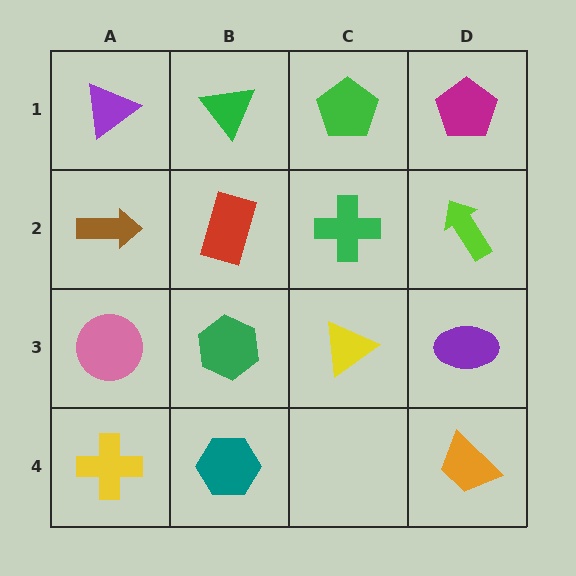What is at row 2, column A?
A brown arrow.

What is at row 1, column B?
A green triangle.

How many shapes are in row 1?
4 shapes.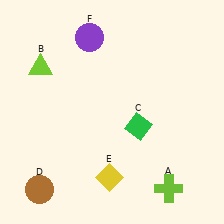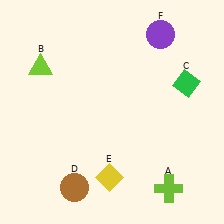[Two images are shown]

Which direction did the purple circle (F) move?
The purple circle (F) moved right.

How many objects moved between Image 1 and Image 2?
3 objects moved between the two images.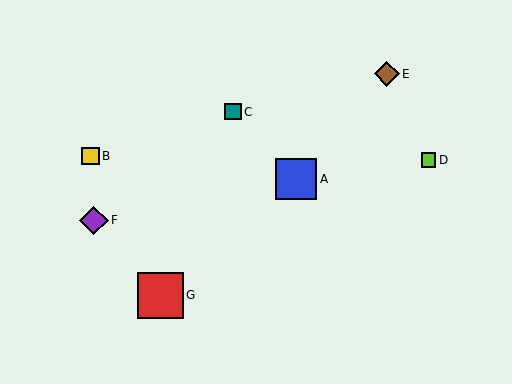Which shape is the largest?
The red square (labeled G) is the largest.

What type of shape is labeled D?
Shape D is a lime square.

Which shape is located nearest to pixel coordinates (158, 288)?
The red square (labeled G) at (160, 295) is nearest to that location.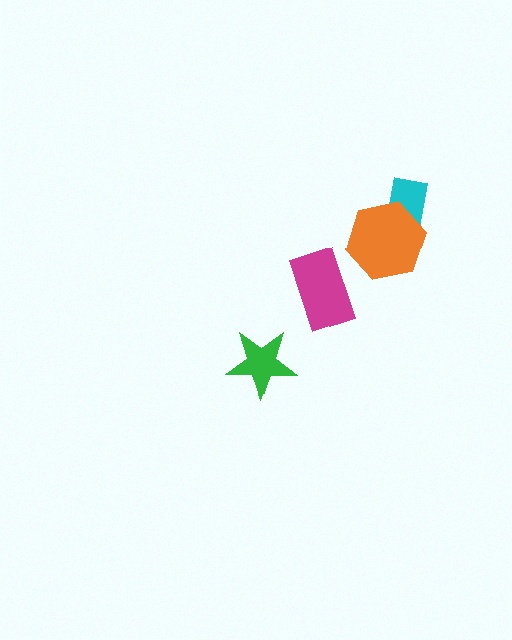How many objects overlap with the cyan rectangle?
1 object overlaps with the cyan rectangle.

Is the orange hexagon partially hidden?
No, no other shape covers it.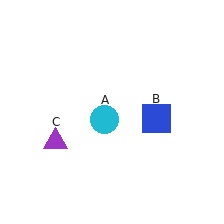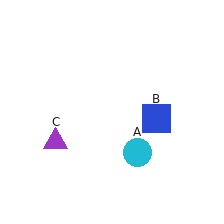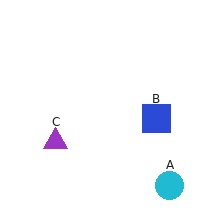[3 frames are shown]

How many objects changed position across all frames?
1 object changed position: cyan circle (object A).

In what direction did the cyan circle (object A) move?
The cyan circle (object A) moved down and to the right.